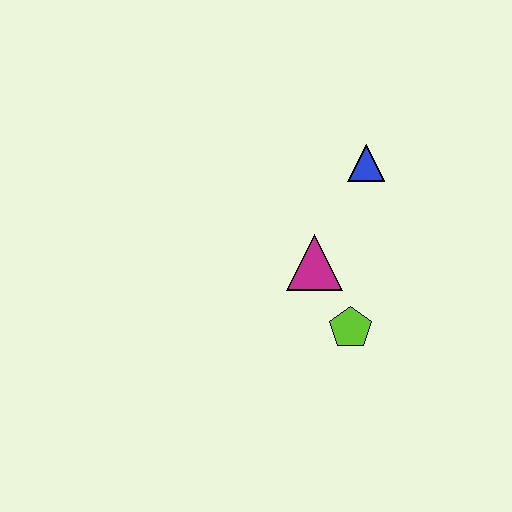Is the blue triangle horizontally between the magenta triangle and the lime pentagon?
No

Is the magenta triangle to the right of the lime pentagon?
No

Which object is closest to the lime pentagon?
The magenta triangle is closest to the lime pentagon.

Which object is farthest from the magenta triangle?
The blue triangle is farthest from the magenta triangle.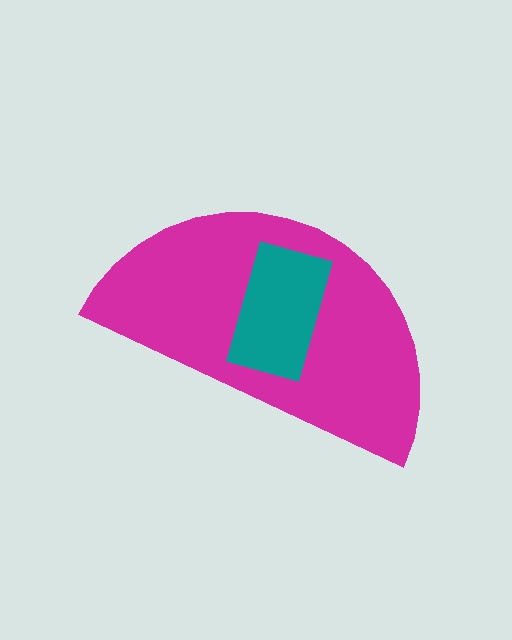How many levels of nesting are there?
2.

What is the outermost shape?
The magenta semicircle.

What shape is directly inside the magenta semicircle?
The teal rectangle.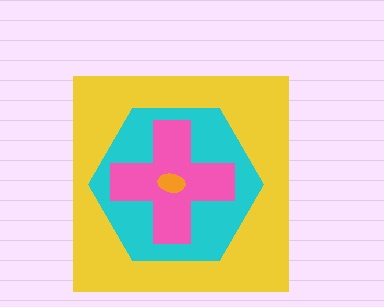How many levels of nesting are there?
4.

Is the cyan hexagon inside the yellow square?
Yes.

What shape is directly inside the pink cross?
The orange ellipse.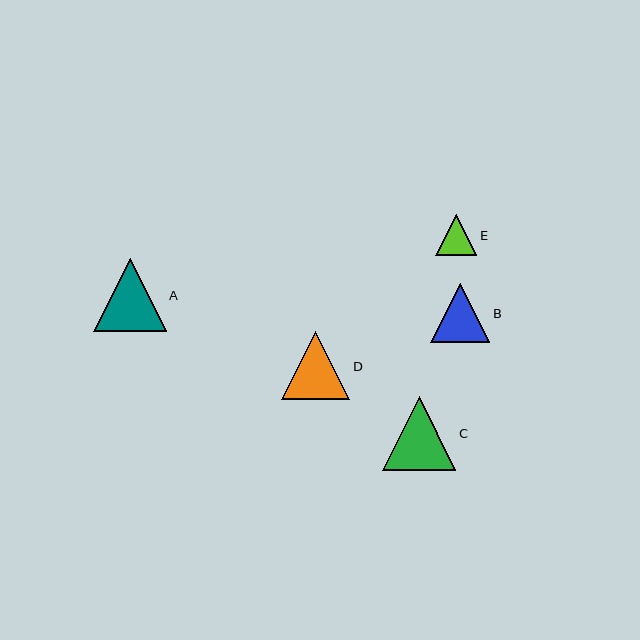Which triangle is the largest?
Triangle C is the largest with a size of approximately 74 pixels.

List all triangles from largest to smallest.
From largest to smallest: C, A, D, B, E.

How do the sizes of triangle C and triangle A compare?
Triangle C and triangle A are approximately the same size.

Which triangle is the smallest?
Triangle E is the smallest with a size of approximately 41 pixels.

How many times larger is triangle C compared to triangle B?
Triangle C is approximately 1.3 times the size of triangle B.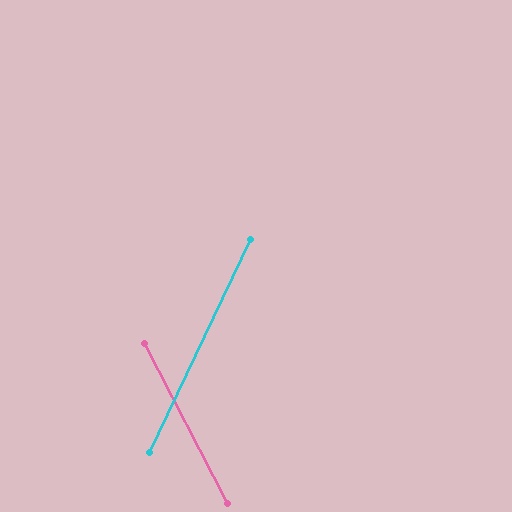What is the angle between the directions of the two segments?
Approximately 53 degrees.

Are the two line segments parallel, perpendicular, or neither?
Neither parallel nor perpendicular — they differ by about 53°.